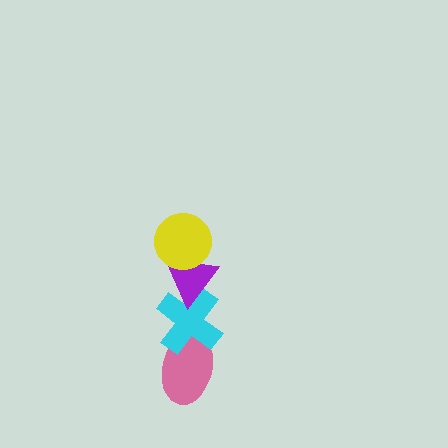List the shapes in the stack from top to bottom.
From top to bottom: the yellow circle, the purple triangle, the cyan cross, the pink ellipse.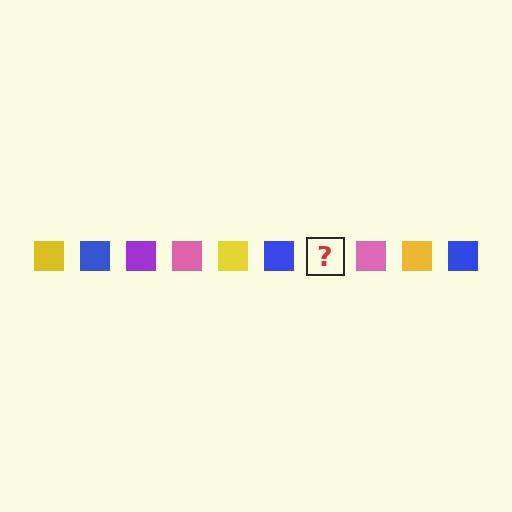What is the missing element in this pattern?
The missing element is a purple square.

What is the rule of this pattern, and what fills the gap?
The rule is that the pattern cycles through yellow, blue, purple, pink squares. The gap should be filled with a purple square.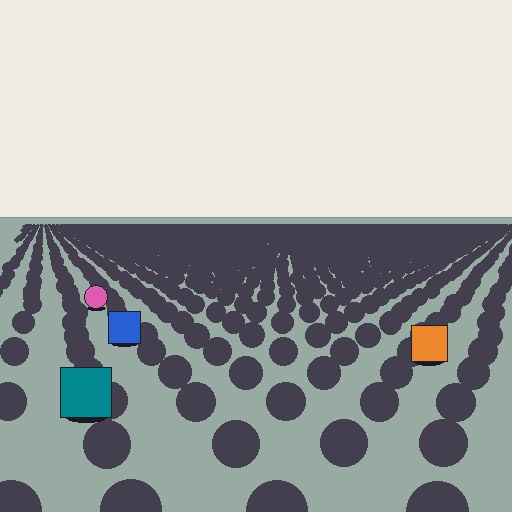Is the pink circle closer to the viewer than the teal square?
No. The teal square is closer — you can tell from the texture gradient: the ground texture is coarser near it.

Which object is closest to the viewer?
The teal square is closest. The texture marks near it are larger and more spread out.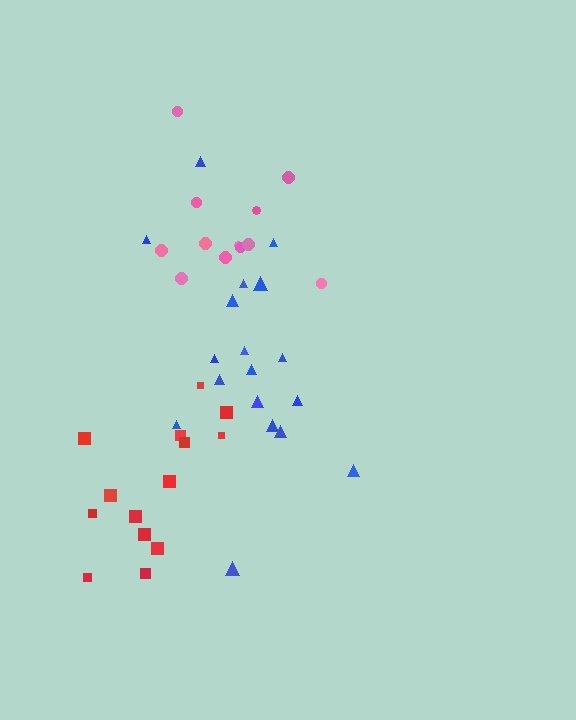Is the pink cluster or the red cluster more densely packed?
Red.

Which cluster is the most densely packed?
Red.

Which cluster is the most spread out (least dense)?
Blue.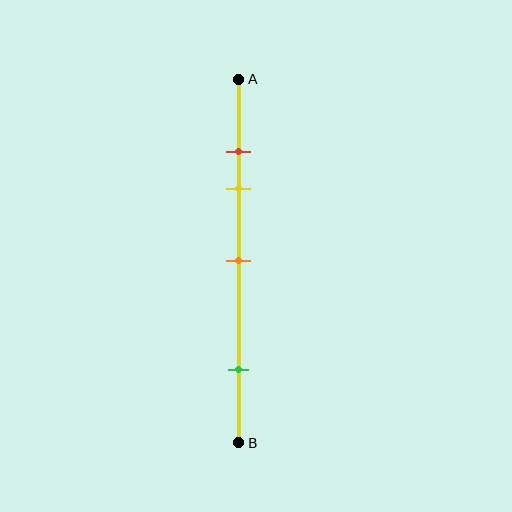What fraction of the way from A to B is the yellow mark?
The yellow mark is approximately 30% (0.3) of the way from A to B.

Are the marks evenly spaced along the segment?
No, the marks are not evenly spaced.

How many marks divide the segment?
There are 4 marks dividing the segment.